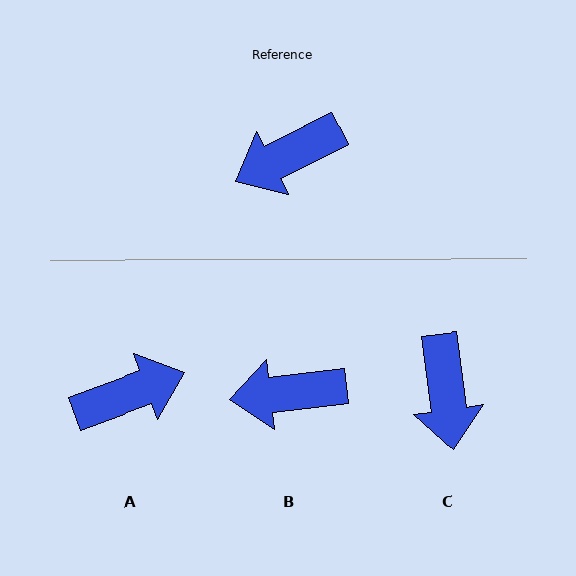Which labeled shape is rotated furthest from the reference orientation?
A, about 173 degrees away.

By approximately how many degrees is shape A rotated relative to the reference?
Approximately 173 degrees counter-clockwise.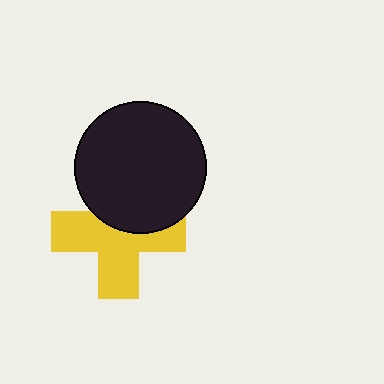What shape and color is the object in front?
The object in front is a black circle.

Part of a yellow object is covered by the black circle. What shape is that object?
It is a cross.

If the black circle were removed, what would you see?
You would see the complete yellow cross.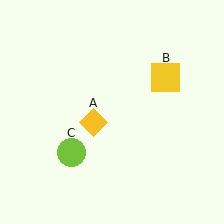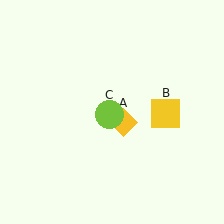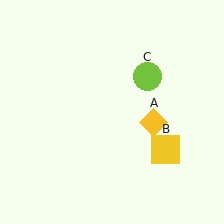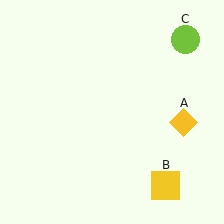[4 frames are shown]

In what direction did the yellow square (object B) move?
The yellow square (object B) moved down.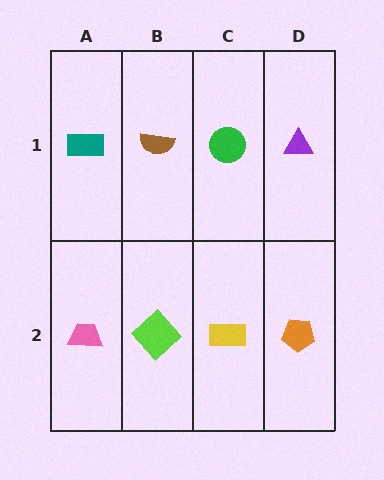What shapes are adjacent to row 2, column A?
A teal rectangle (row 1, column A), a lime diamond (row 2, column B).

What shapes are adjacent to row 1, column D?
An orange pentagon (row 2, column D), a green circle (row 1, column C).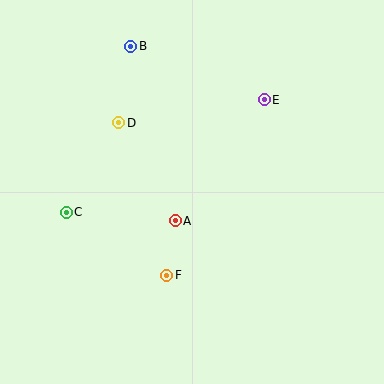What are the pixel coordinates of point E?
Point E is at (264, 100).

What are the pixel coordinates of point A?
Point A is at (175, 221).